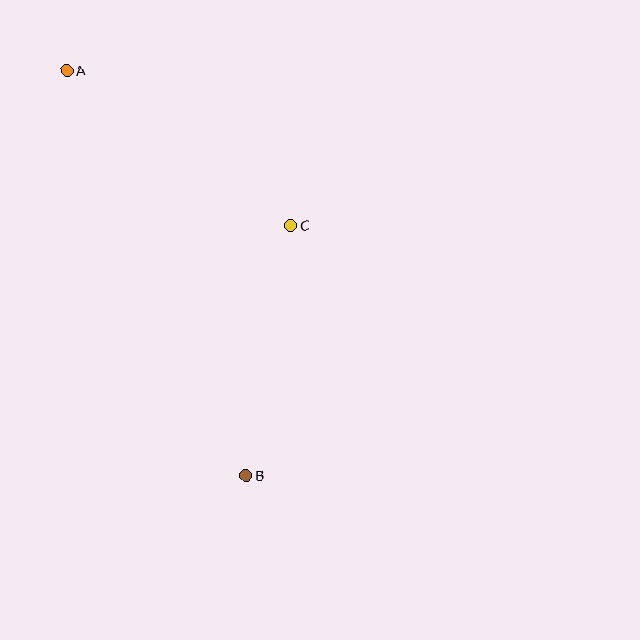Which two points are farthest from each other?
Points A and B are farthest from each other.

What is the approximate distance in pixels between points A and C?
The distance between A and C is approximately 273 pixels.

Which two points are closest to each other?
Points B and C are closest to each other.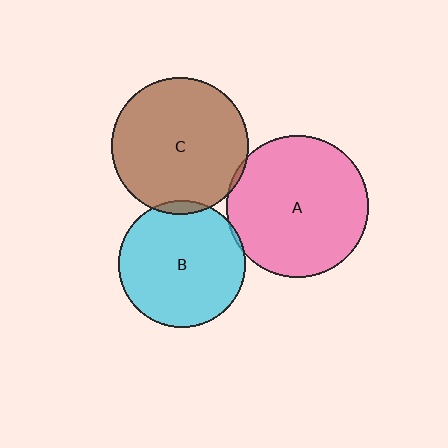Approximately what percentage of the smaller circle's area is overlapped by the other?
Approximately 5%.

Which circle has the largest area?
Circle A (pink).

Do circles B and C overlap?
Yes.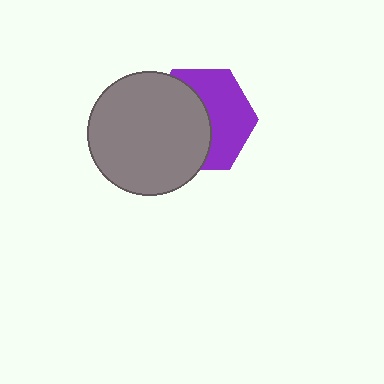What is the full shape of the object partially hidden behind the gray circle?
The partially hidden object is a purple hexagon.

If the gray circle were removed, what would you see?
You would see the complete purple hexagon.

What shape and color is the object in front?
The object in front is a gray circle.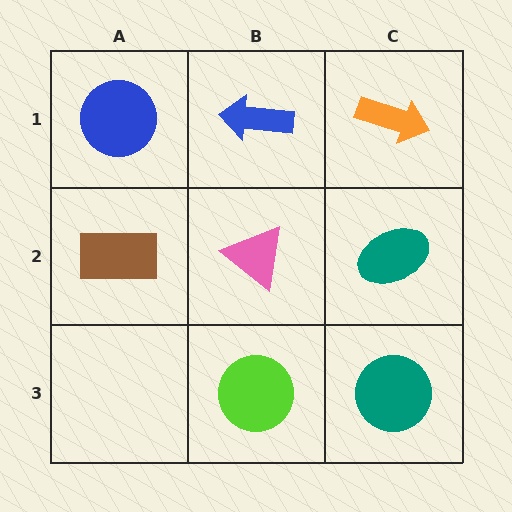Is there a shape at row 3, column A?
No, that cell is empty.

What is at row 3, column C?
A teal circle.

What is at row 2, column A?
A brown rectangle.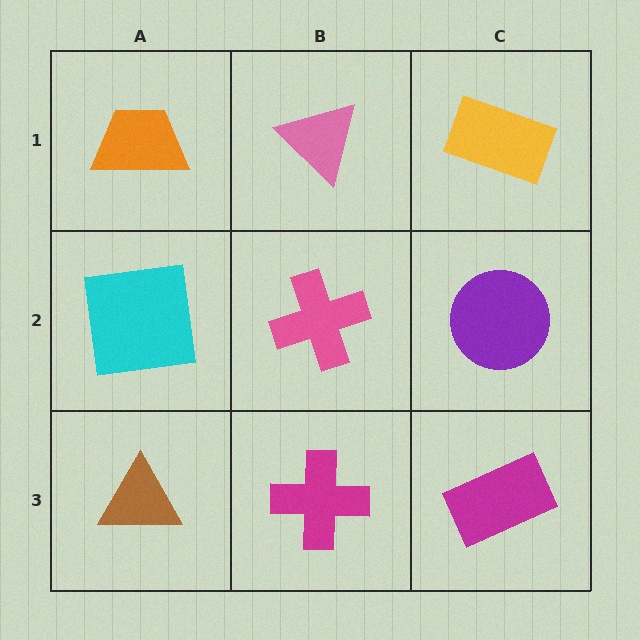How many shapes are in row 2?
3 shapes.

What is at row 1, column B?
A pink triangle.